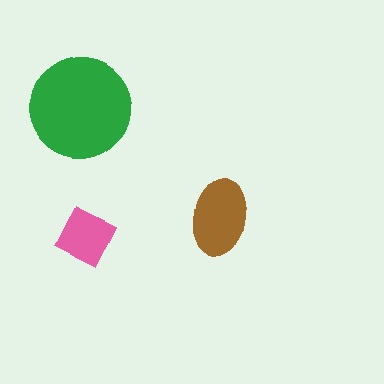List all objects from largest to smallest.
The green circle, the brown ellipse, the pink diamond.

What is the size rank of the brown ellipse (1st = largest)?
2nd.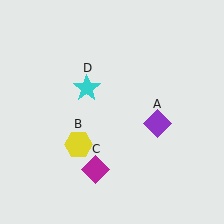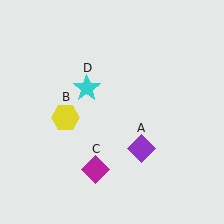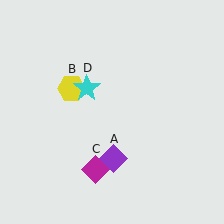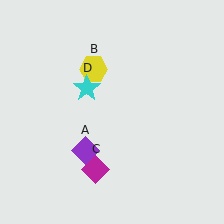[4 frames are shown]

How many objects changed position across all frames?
2 objects changed position: purple diamond (object A), yellow hexagon (object B).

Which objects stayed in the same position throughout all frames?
Magenta diamond (object C) and cyan star (object D) remained stationary.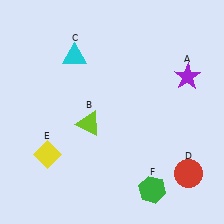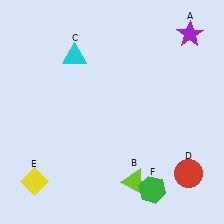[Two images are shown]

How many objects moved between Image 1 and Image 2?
3 objects moved between the two images.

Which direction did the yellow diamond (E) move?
The yellow diamond (E) moved down.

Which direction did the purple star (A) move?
The purple star (A) moved up.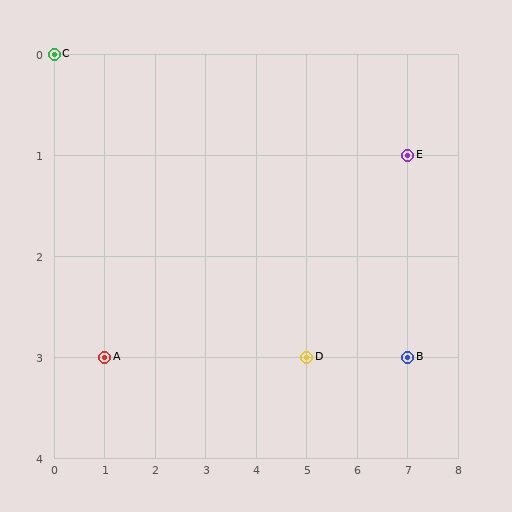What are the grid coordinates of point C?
Point C is at grid coordinates (0, 0).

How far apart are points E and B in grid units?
Points E and B are 2 rows apart.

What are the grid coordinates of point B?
Point B is at grid coordinates (7, 3).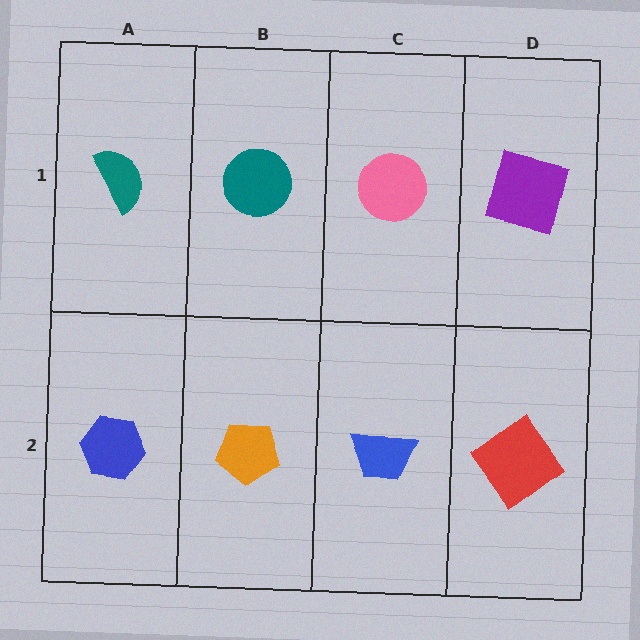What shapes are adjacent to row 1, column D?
A red diamond (row 2, column D), a pink circle (row 1, column C).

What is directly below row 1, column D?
A red diamond.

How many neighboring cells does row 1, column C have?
3.